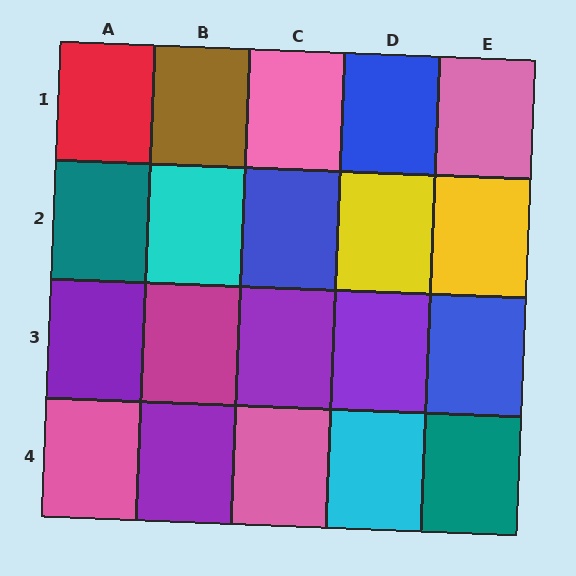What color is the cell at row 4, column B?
Purple.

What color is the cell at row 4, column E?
Teal.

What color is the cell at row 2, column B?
Cyan.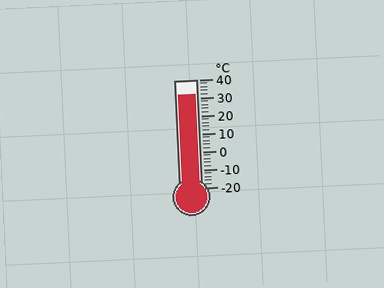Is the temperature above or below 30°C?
The temperature is above 30°C.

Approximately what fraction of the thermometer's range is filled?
The thermometer is filled to approximately 85% of its range.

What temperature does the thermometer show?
The thermometer shows approximately 32°C.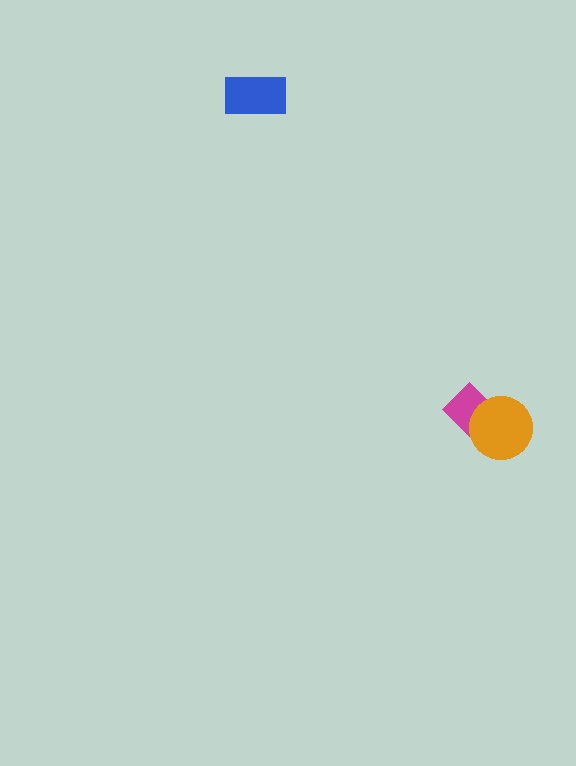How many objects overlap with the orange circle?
1 object overlaps with the orange circle.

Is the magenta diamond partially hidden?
Yes, it is partially covered by another shape.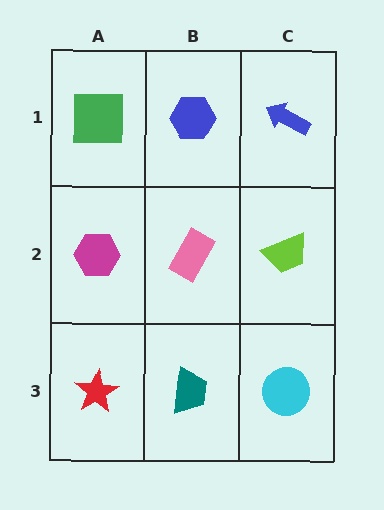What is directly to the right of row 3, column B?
A cyan circle.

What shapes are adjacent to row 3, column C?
A lime trapezoid (row 2, column C), a teal trapezoid (row 3, column B).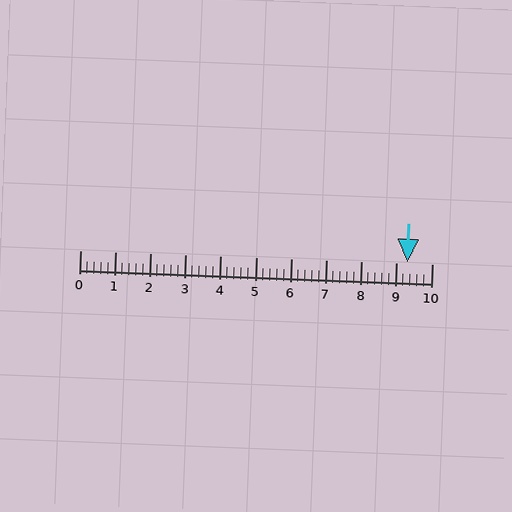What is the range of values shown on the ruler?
The ruler shows values from 0 to 10.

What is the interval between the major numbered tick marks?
The major tick marks are spaced 1 units apart.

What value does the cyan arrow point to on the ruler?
The cyan arrow points to approximately 9.3.